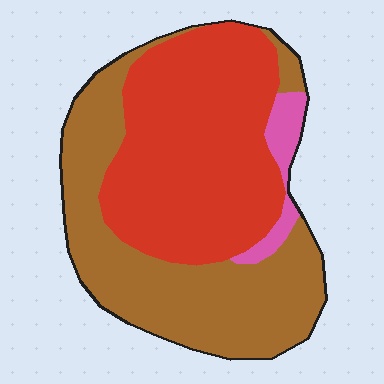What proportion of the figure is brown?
Brown covers 45% of the figure.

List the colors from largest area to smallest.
From largest to smallest: red, brown, pink.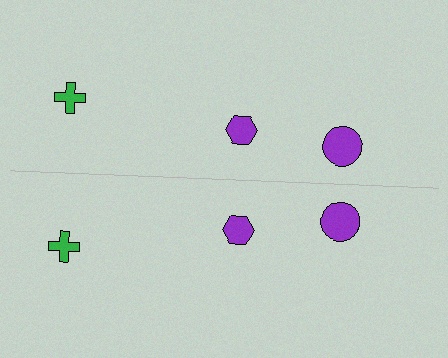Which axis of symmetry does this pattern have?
The pattern has a horizontal axis of symmetry running through the center of the image.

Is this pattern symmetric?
Yes, this pattern has bilateral (reflection) symmetry.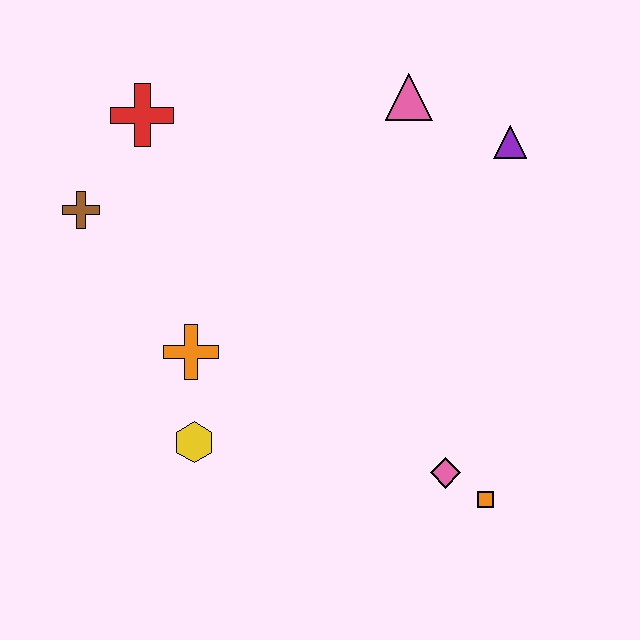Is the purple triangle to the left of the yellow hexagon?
No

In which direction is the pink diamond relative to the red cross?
The pink diamond is below the red cross.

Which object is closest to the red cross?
The brown cross is closest to the red cross.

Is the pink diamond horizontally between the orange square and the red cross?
Yes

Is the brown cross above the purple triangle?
No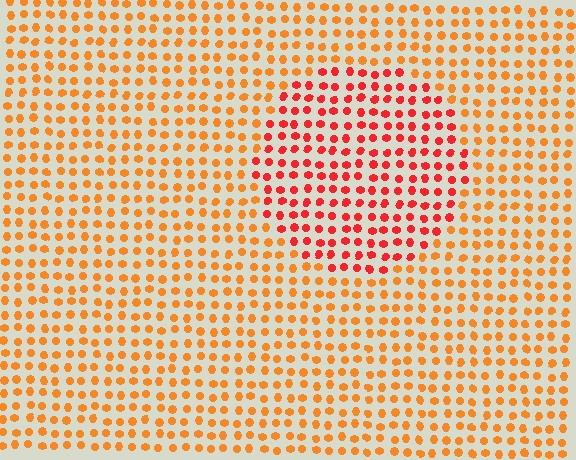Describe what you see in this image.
The image is filled with small orange elements in a uniform arrangement. A circle-shaped region is visible where the elements are tinted to a slightly different hue, forming a subtle color boundary.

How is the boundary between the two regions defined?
The boundary is defined purely by a slight shift in hue (about 31 degrees). Spacing, size, and orientation are identical on both sides.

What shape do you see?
I see a circle.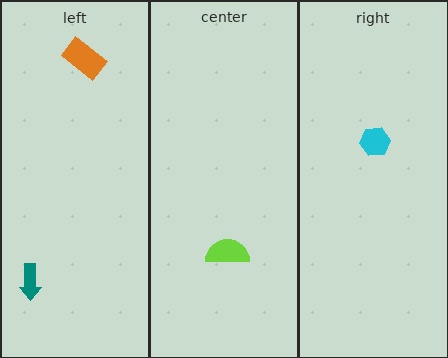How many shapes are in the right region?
1.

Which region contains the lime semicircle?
The center region.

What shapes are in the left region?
The orange rectangle, the teal arrow.